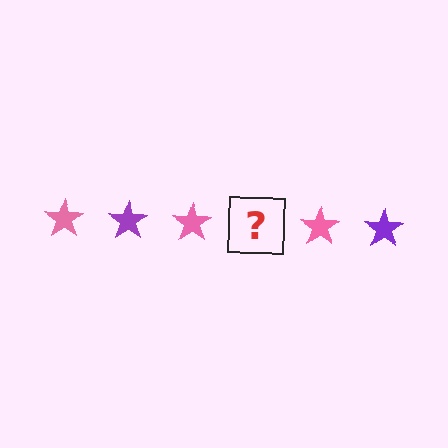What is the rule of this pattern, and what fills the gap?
The rule is that the pattern cycles through pink, purple stars. The gap should be filled with a purple star.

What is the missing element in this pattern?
The missing element is a purple star.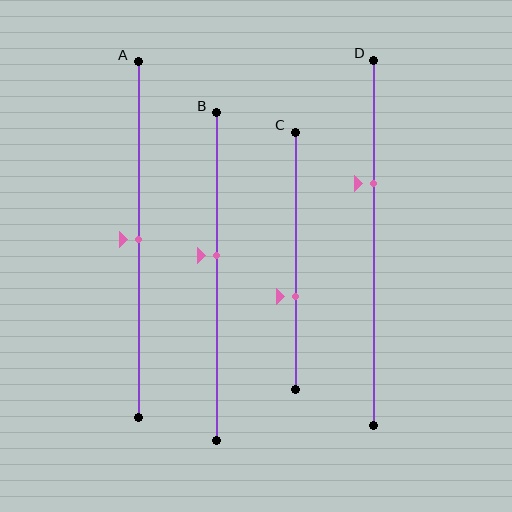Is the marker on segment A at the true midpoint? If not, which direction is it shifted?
Yes, the marker on segment A is at the true midpoint.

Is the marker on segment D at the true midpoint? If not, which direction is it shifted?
No, the marker on segment D is shifted upward by about 16% of the segment length.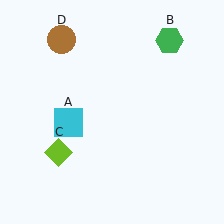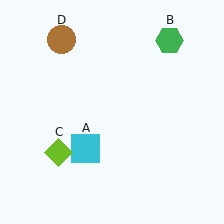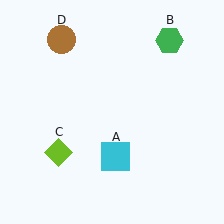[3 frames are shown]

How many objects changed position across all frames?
1 object changed position: cyan square (object A).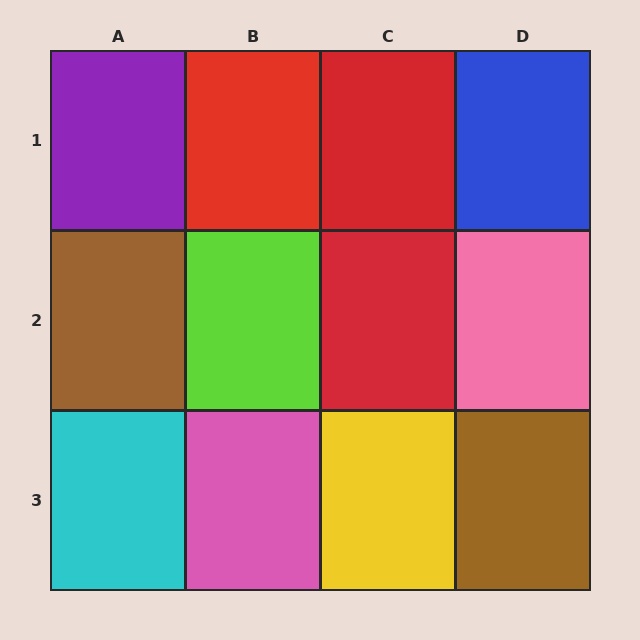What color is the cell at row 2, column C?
Red.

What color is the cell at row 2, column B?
Lime.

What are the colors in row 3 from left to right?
Cyan, pink, yellow, brown.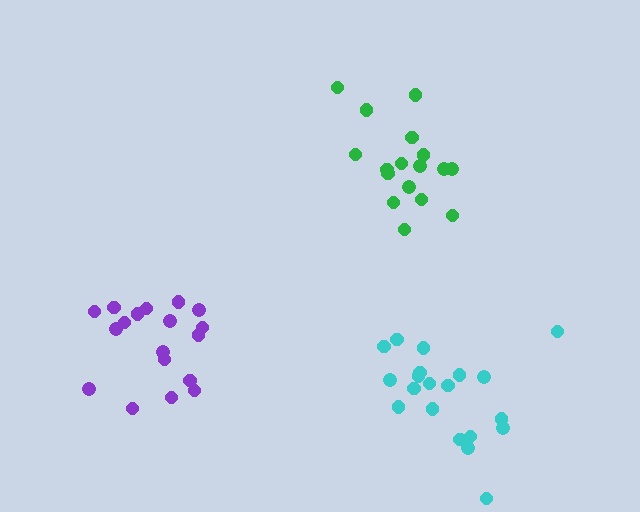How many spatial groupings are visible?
There are 3 spatial groupings.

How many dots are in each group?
Group 1: 20 dots, Group 2: 18 dots, Group 3: 17 dots (55 total).